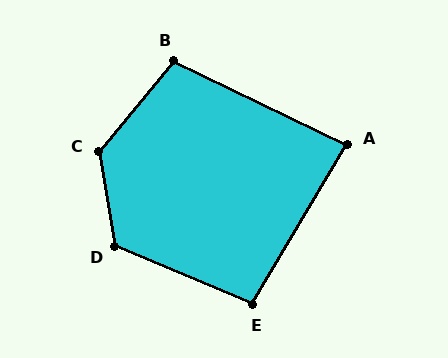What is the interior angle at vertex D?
Approximately 123 degrees (obtuse).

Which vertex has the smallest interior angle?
A, at approximately 85 degrees.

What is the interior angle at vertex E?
Approximately 98 degrees (obtuse).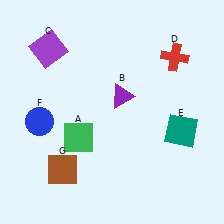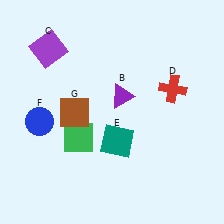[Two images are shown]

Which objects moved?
The objects that moved are: the red cross (D), the teal square (E), the brown square (G).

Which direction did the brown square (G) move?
The brown square (G) moved up.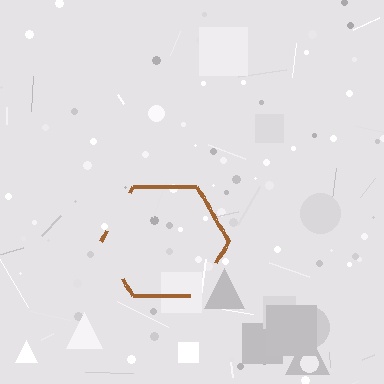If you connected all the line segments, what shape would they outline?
They would outline a hexagon.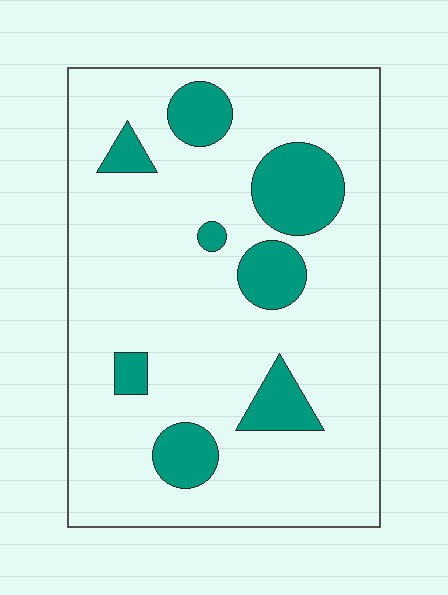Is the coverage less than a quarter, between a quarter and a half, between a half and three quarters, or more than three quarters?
Less than a quarter.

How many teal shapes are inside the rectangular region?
8.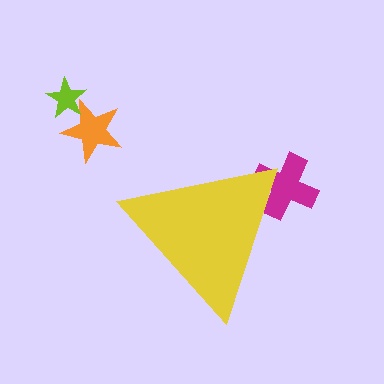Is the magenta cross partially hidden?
Yes, the magenta cross is partially hidden behind the yellow triangle.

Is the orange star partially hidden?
No, the orange star is fully visible.